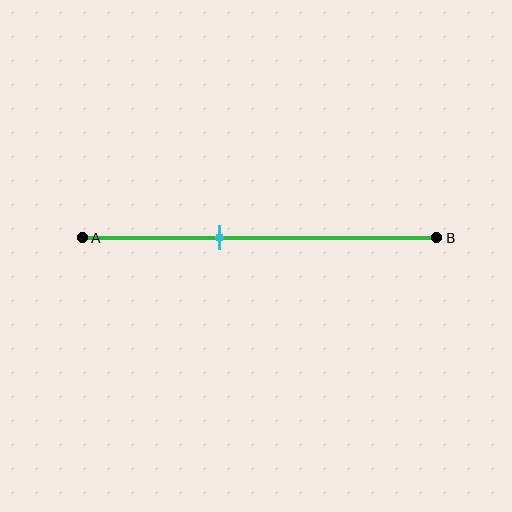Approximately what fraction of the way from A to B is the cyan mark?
The cyan mark is approximately 40% of the way from A to B.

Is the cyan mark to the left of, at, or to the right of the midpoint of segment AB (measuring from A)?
The cyan mark is to the left of the midpoint of segment AB.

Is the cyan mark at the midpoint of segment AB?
No, the mark is at about 40% from A, not at the 50% midpoint.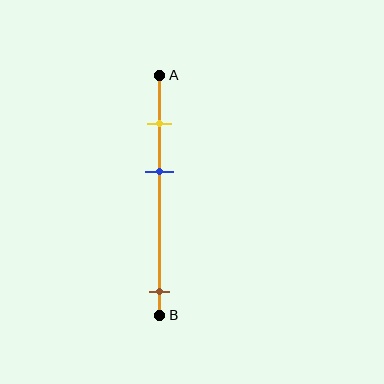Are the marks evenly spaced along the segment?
No, the marks are not evenly spaced.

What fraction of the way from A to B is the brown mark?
The brown mark is approximately 90% (0.9) of the way from A to B.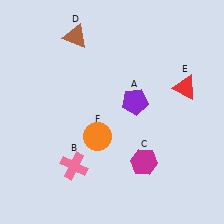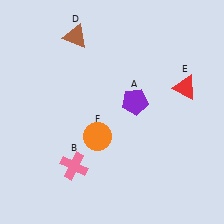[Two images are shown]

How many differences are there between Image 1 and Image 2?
There is 1 difference between the two images.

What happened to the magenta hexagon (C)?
The magenta hexagon (C) was removed in Image 2. It was in the bottom-right area of Image 1.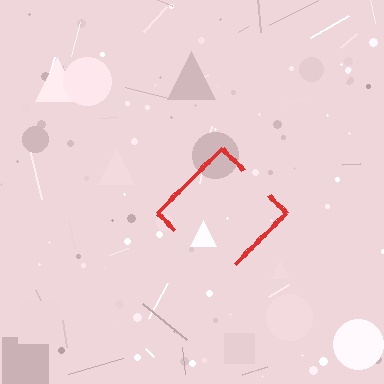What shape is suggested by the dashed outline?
The dashed outline suggests a diamond.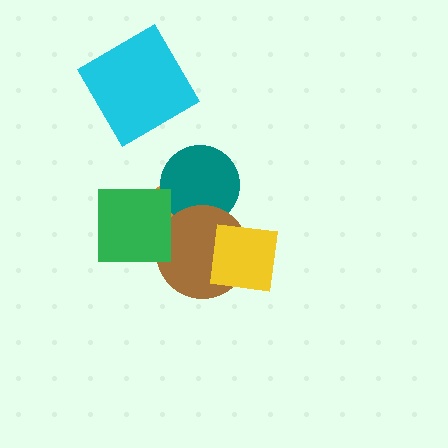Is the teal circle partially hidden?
Yes, it is partially covered by another shape.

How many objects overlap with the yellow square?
1 object overlaps with the yellow square.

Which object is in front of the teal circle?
The brown circle is in front of the teal circle.